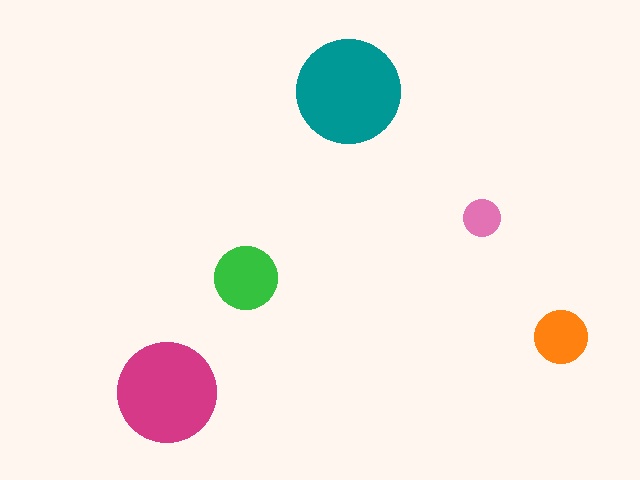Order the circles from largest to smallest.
the teal one, the magenta one, the green one, the orange one, the pink one.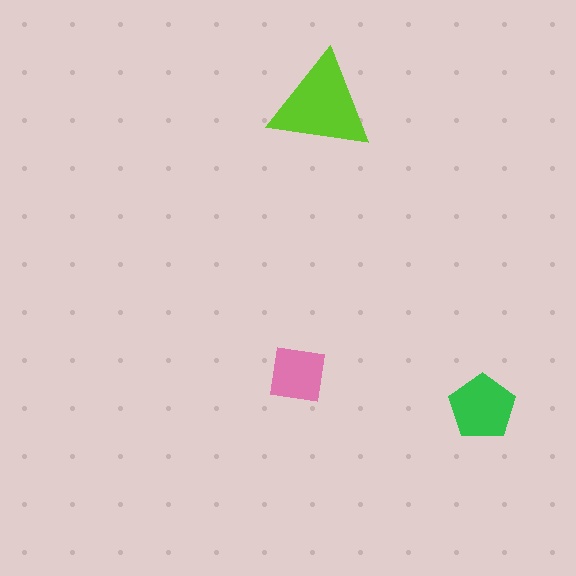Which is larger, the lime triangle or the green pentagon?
The lime triangle.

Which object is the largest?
The lime triangle.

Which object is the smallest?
The pink square.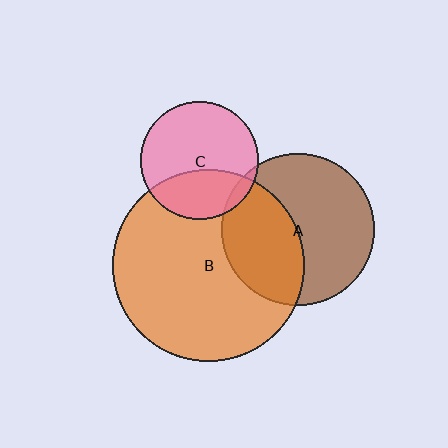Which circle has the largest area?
Circle B (orange).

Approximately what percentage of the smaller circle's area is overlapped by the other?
Approximately 40%.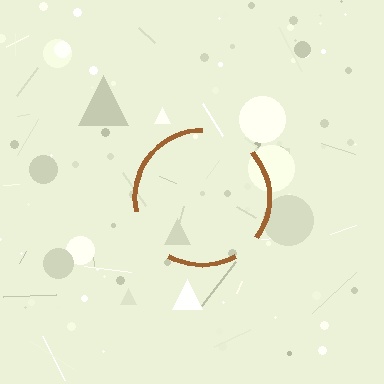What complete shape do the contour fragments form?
The contour fragments form a circle.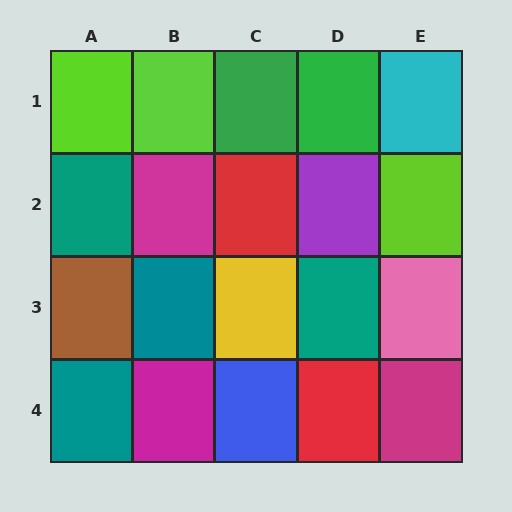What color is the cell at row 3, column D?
Teal.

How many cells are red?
2 cells are red.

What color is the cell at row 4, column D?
Red.